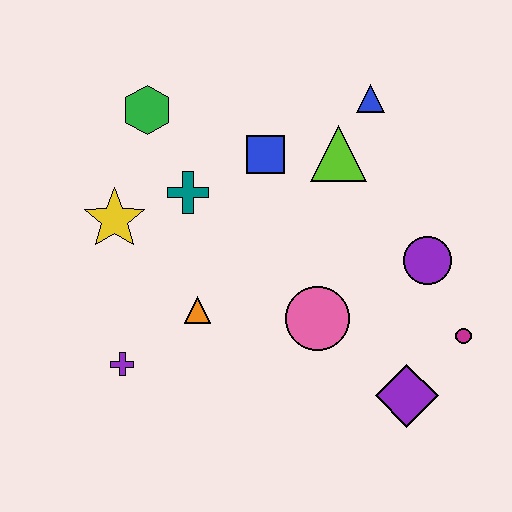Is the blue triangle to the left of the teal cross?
No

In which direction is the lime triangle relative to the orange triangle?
The lime triangle is above the orange triangle.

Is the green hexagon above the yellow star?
Yes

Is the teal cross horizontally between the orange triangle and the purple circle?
No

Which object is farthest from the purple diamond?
The green hexagon is farthest from the purple diamond.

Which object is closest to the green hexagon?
The teal cross is closest to the green hexagon.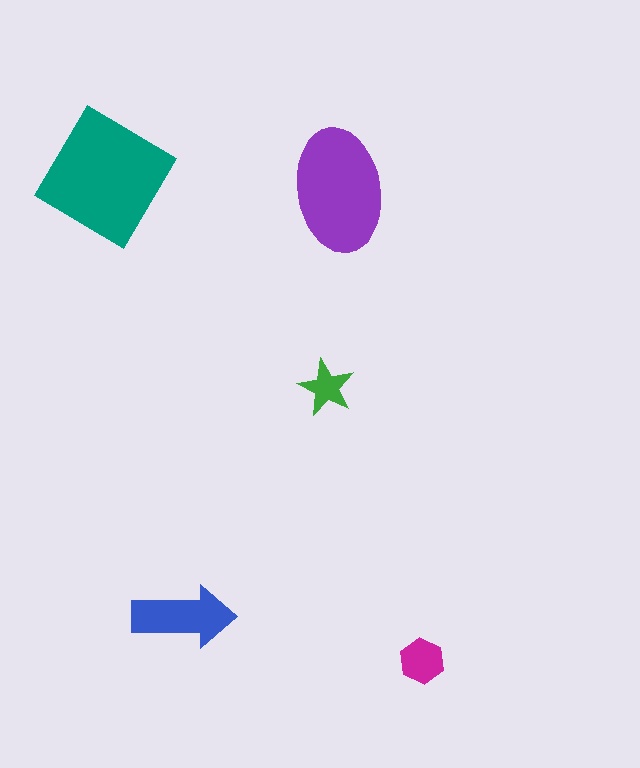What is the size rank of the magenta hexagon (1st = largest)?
4th.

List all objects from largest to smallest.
The teal diamond, the purple ellipse, the blue arrow, the magenta hexagon, the green star.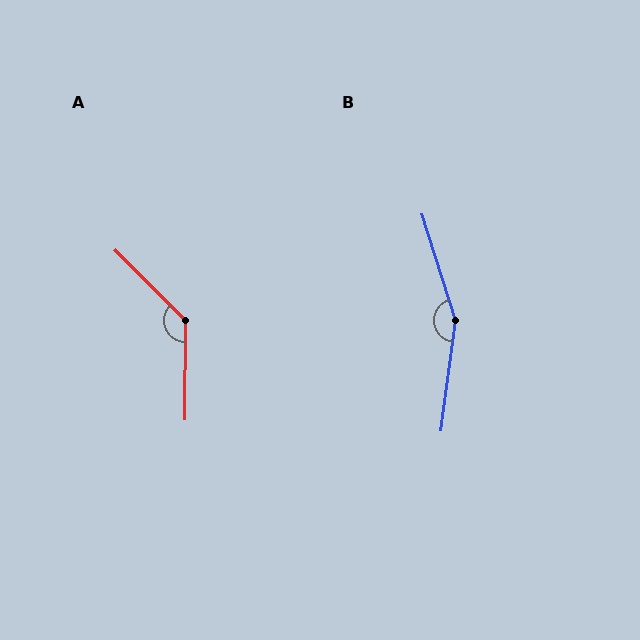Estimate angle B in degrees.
Approximately 155 degrees.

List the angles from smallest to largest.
A (135°), B (155°).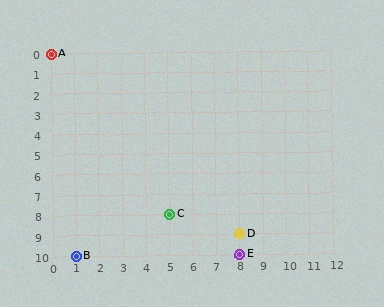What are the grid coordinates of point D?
Point D is at grid coordinates (8, 9).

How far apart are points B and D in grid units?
Points B and D are 7 columns and 1 row apart (about 7.1 grid units diagonally).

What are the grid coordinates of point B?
Point B is at grid coordinates (1, 10).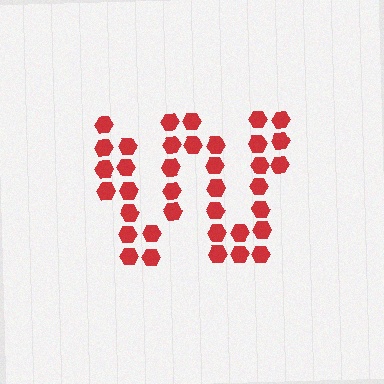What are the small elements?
The small elements are hexagons.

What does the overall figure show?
The overall figure shows the letter W.